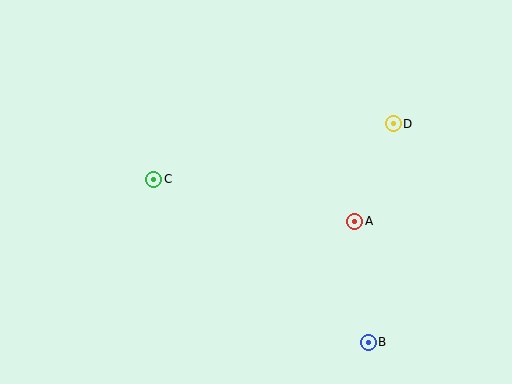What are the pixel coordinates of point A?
Point A is at (355, 221).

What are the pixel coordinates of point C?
Point C is at (154, 179).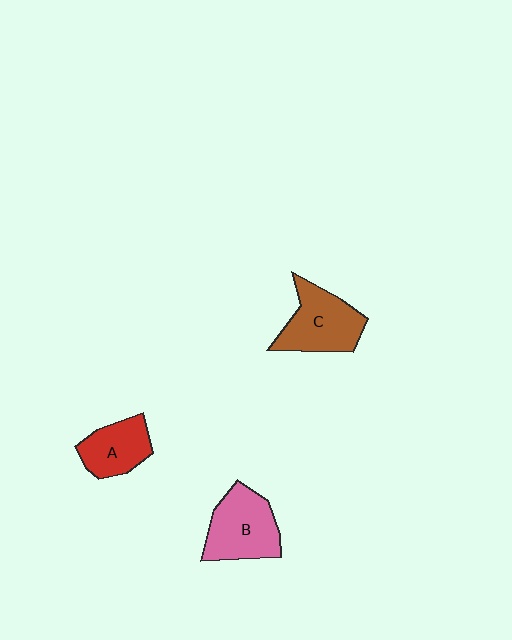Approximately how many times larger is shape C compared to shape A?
Approximately 1.4 times.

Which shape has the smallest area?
Shape A (red).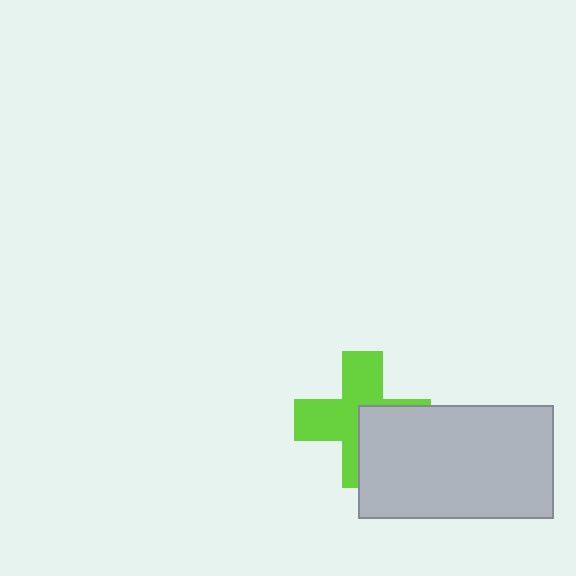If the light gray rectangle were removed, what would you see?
You would see the complete lime cross.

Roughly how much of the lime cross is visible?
About half of it is visible (roughly 60%).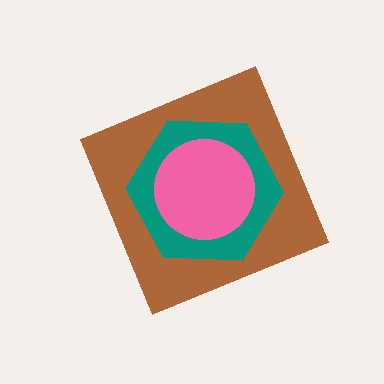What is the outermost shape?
The brown diamond.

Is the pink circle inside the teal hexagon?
Yes.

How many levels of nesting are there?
3.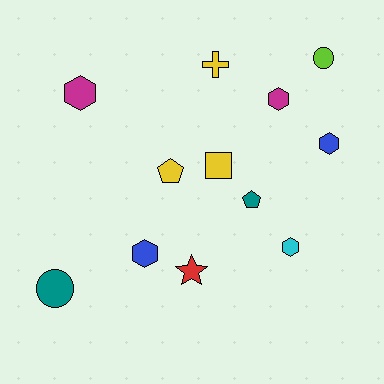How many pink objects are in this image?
There are no pink objects.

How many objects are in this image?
There are 12 objects.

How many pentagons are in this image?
There are 2 pentagons.